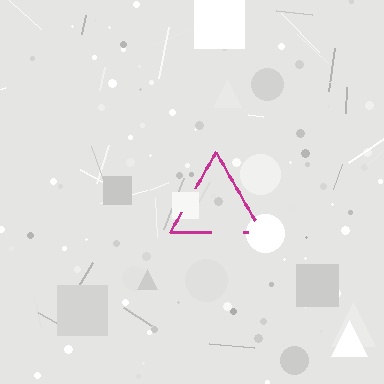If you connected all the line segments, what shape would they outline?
They would outline a triangle.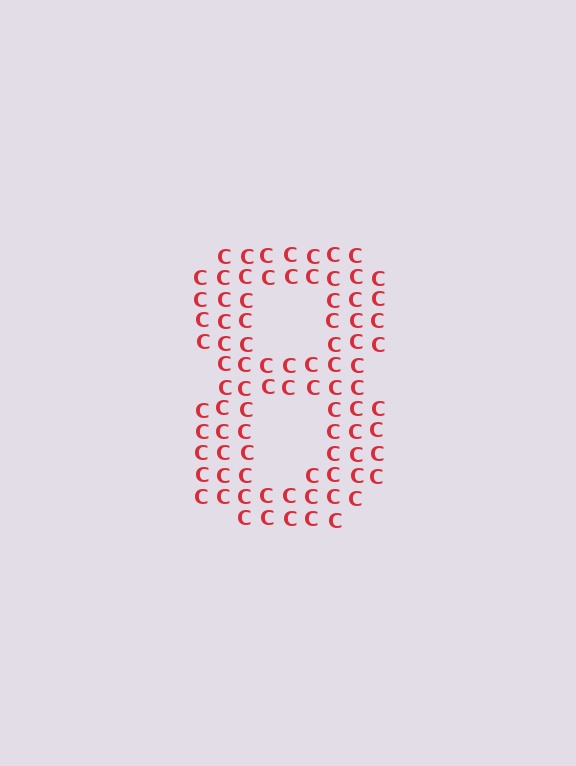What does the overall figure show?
The overall figure shows the digit 8.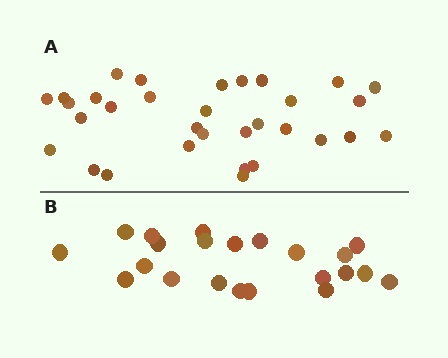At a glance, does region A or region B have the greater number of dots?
Region A (the top region) has more dots.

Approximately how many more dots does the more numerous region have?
Region A has roughly 10 or so more dots than region B.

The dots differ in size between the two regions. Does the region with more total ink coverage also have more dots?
No. Region B has more total ink coverage because its dots are larger, but region A actually contains more individual dots. Total area can be misleading — the number of items is what matters here.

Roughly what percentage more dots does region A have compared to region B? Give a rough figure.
About 45% more.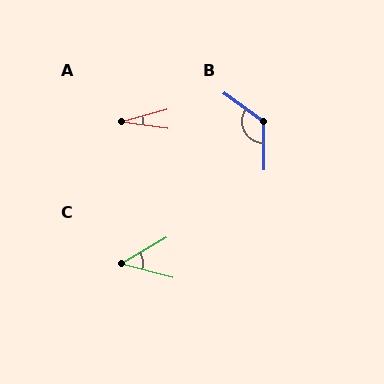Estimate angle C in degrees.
Approximately 45 degrees.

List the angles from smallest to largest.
A (23°), C (45°), B (127°).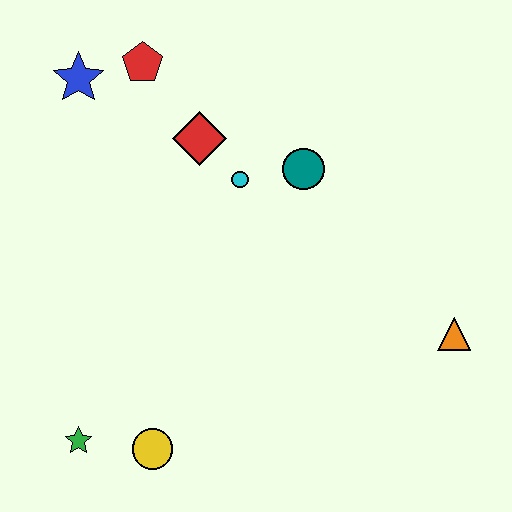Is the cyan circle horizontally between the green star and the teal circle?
Yes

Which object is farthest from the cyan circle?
The green star is farthest from the cyan circle.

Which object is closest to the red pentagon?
The blue star is closest to the red pentagon.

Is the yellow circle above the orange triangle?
No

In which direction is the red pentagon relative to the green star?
The red pentagon is above the green star.